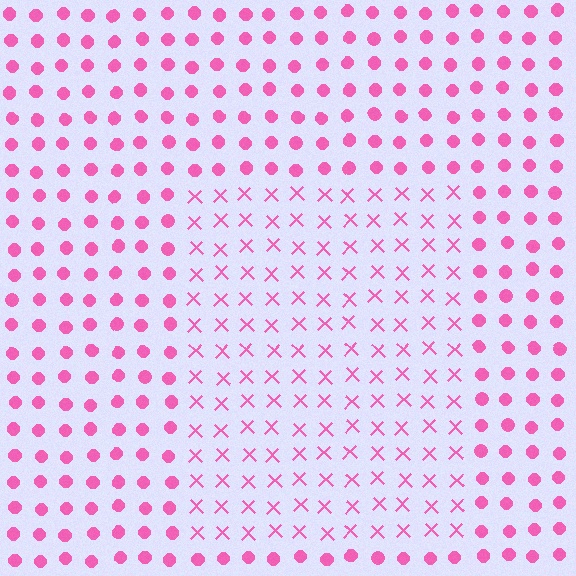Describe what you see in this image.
The image is filled with small pink elements arranged in a uniform grid. A rectangle-shaped region contains X marks, while the surrounding area contains circles. The boundary is defined purely by the change in element shape.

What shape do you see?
I see a rectangle.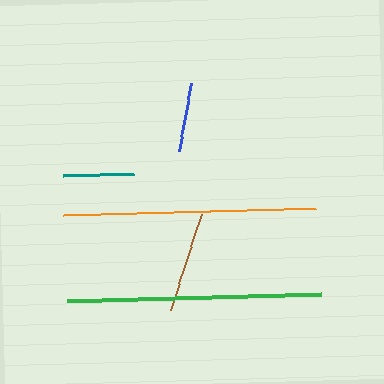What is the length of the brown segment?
The brown segment is approximately 101 pixels long.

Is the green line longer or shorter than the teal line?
The green line is longer than the teal line.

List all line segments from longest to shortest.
From longest to shortest: green, orange, brown, teal, blue.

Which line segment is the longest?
The green line is the longest at approximately 255 pixels.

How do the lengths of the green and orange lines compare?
The green and orange lines are approximately the same length.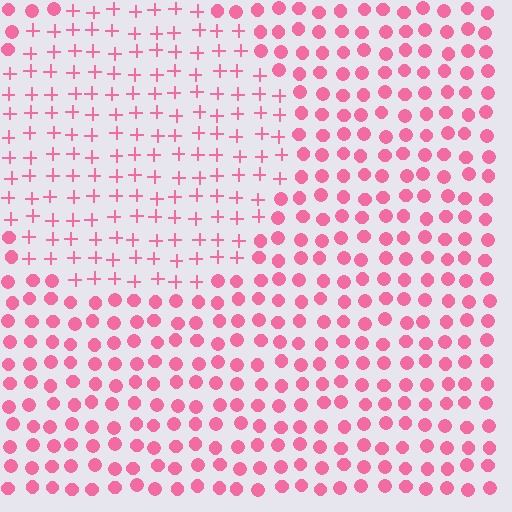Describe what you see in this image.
The image is filled with small pink elements arranged in a uniform grid. A circle-shaped region contains plus signs, while the surrounding area contains circles. The boundary is defined purely by the change in element shape.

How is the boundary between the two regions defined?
The boundary is defined by a change in element shape: plus signs inside vs. circles outside. All elements share the same color and spacing.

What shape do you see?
I see a circle.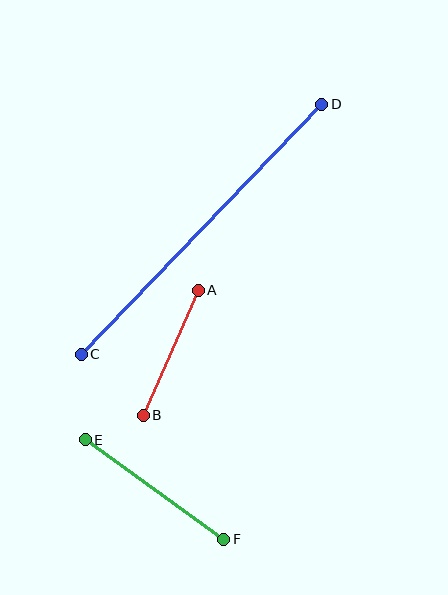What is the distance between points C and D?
The distance is approximately 347 pixels.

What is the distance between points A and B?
The distance is approximately 137 pixels.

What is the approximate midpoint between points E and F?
The midpoint is at approximately (155, 489) pixels.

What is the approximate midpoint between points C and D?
The midpoint is at approximately (201, 229) pixels.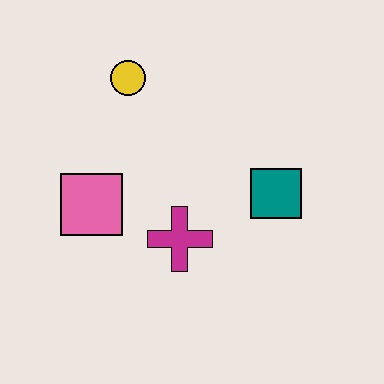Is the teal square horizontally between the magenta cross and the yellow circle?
No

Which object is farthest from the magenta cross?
The yellow circle is farthest from the magenta cross.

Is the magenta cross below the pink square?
Yes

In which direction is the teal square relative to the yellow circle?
The teal square is to the right of the yellow circle.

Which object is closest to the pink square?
The magenta cross is closest to the pink square.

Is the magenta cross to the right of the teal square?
No